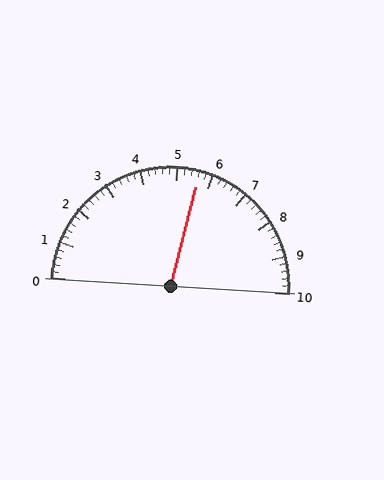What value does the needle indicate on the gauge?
The needle indicates approximately 5.6.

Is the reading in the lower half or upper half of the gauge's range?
The reading is in the upper half of the range (0 to 10).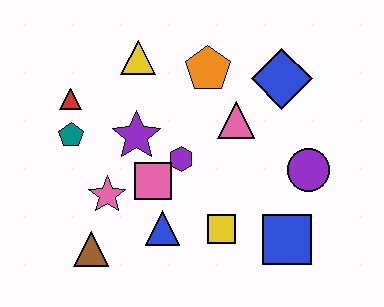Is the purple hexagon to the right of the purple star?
Yes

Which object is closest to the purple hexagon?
The pink square is closest to the purple hexagon.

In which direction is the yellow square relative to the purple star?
The yellow square is below the purple star.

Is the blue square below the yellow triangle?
Yes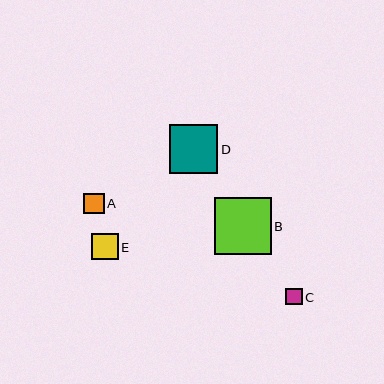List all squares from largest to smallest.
From largest to smallest: B, D, E, A, C.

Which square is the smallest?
Square C is the smallest with a size of approximately 17 pixels.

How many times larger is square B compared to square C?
Square B is approximately 3.4 times the size of square C.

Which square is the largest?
Square B is the largest with a size of approximately 57 pixels.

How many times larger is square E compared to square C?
Square E is approximately 1.6 times the size of square C.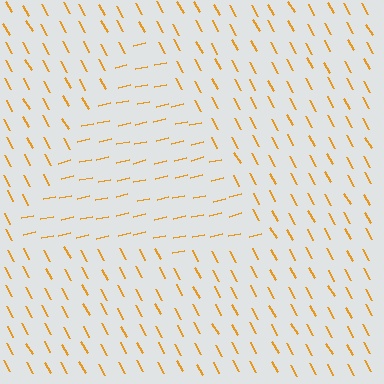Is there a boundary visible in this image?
Yes, there is a texture boundary formed by a change in line orientation.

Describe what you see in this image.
The image is filled with small orange line segments. A triangle region in the image has lines oriented differently from the surrounding lines, creating a visible texture boundary.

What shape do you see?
I see a triangle.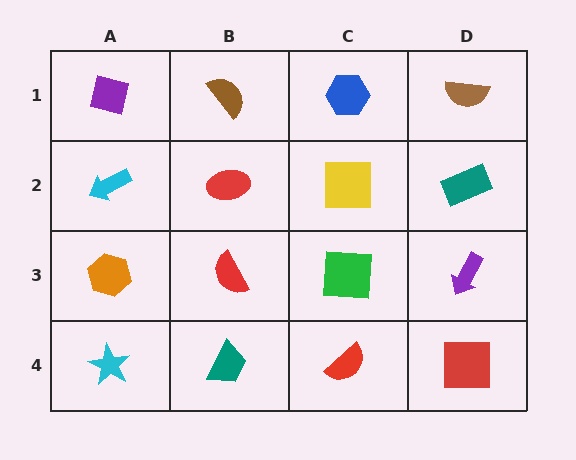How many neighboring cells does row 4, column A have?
2.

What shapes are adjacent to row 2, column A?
A purple square (row 1, column A), an orange hexagon (row 3, column A), a red ellipse (row 2, column B).